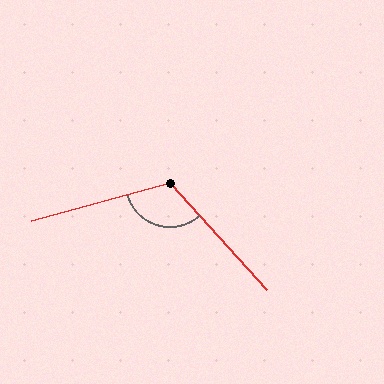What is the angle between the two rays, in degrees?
Approximately 117 degrees.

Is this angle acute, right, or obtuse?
It is obtuse.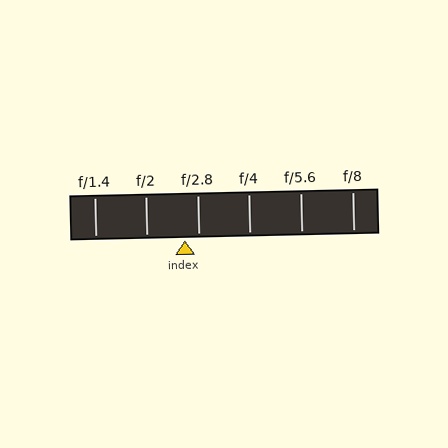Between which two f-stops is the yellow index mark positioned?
The index mark is between f/2 and f/2.8.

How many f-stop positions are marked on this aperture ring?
There are 6 f-stop positions marked.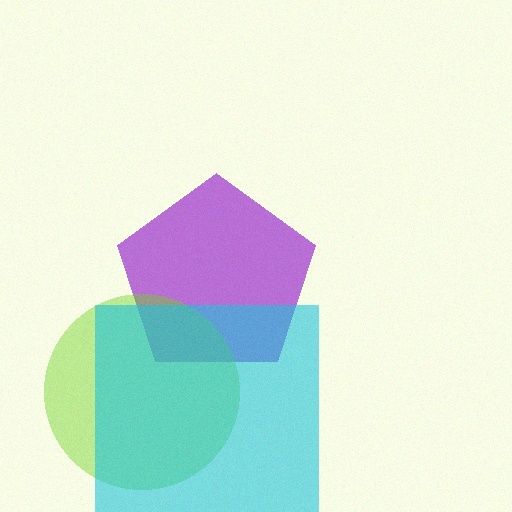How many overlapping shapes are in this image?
There are 3 overlapping shapes in the image.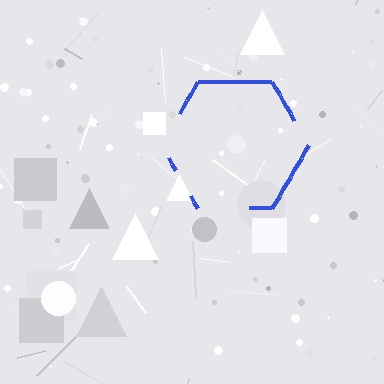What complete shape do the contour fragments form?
The contour fragments form a hexagon.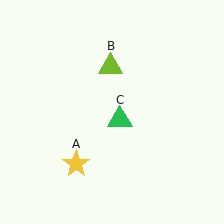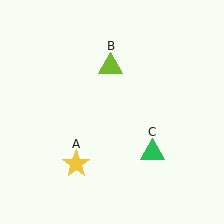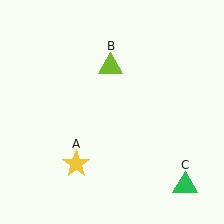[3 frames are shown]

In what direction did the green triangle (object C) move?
The green triangle (object C) moved down and to the right.